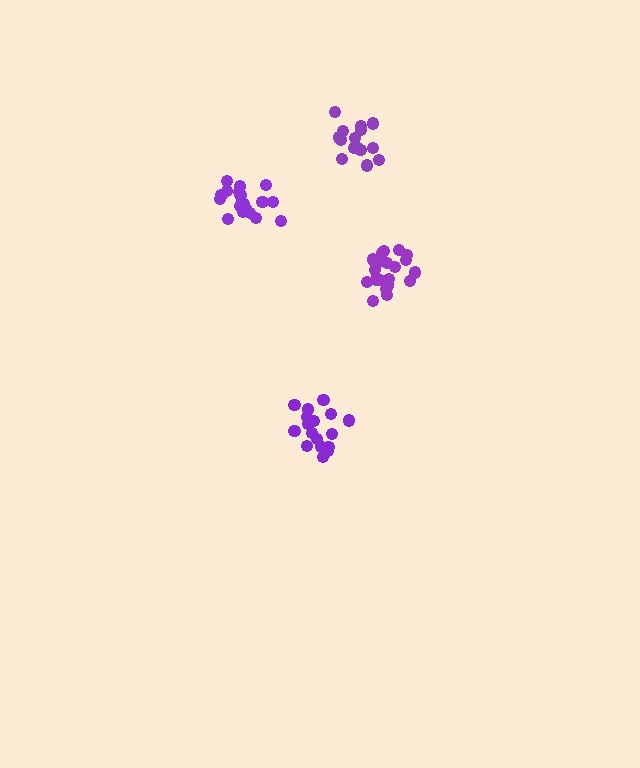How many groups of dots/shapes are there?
There are 4 groups.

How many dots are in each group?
Group 1: 15 dots, Group 2: 21 dots, Group 3: 17 dots, Group 4: 20 dots (73 total).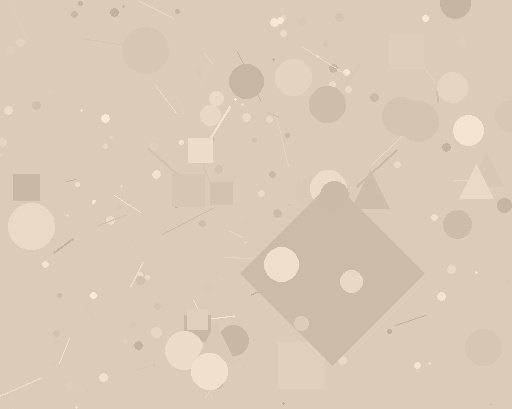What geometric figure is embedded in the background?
A diamond is embedded in the background.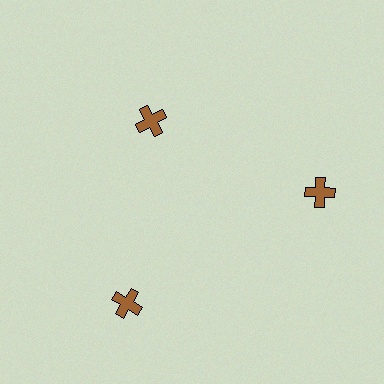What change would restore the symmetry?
The symmetry would be restored by moving it outward, back onto the ring so that all 3 crosses sit at equal angles and equal distance from the center.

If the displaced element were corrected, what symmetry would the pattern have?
It would have 3-fold rotational symmetry — the pattern would map onto itself every 120 degrees.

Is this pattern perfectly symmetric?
No. The 3 brown crosses are arranged in a ring, but one element near the 11 o'clock position is pulled inward toward the center, breaking the 3-fold rotational symmetry.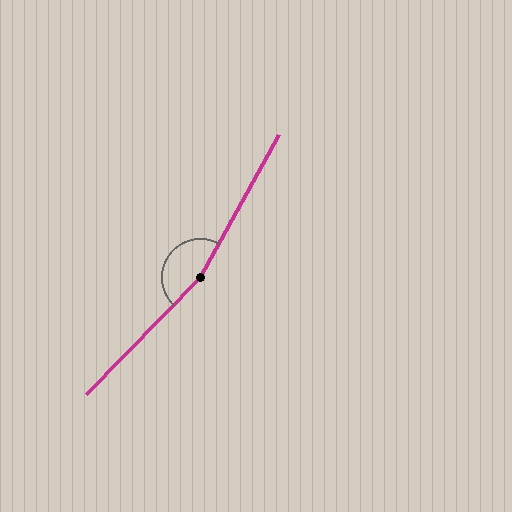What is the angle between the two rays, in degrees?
Approximately 165 degrees.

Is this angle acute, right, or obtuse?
It is obtuse.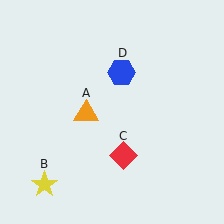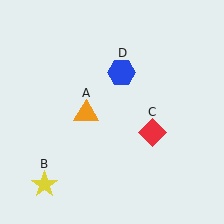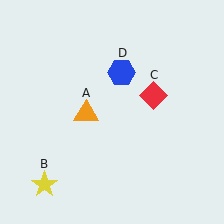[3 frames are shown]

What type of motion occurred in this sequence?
The red diamond (object C) rotated counterclockwise around the center of the scene.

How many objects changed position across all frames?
1 object changed position: red diamond (object C).